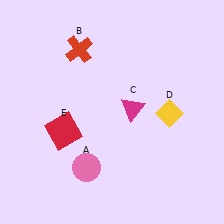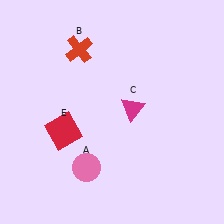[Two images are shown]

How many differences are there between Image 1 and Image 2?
There is 1 difference between the two images.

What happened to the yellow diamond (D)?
The yellow diamond (D) was removed in Image 2. It was in the bottom-right area of Image 1.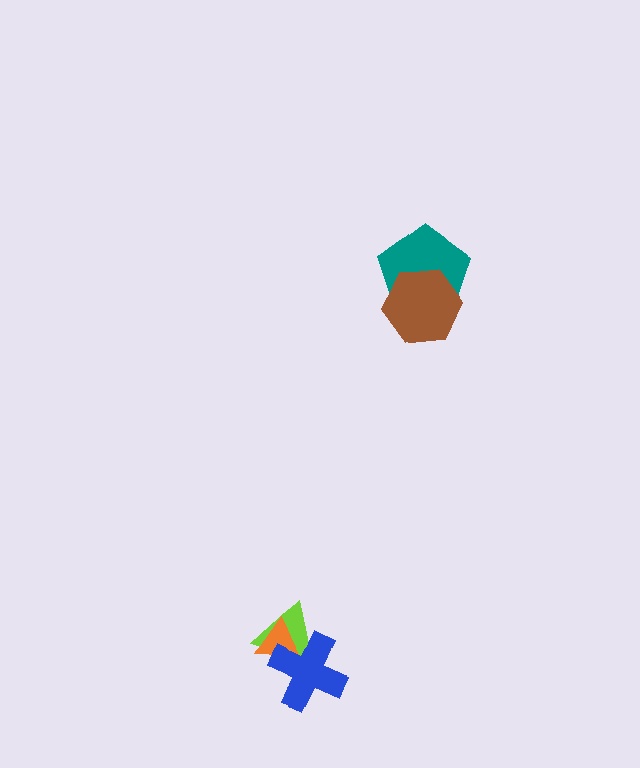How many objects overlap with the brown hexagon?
1 object overlaps with the brown hexagon.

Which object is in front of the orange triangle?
The blue cross is in front of the orange triangle.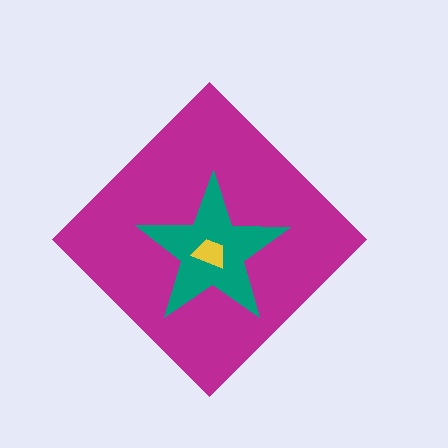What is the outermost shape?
The magenta diamond.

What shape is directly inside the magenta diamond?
The teal star.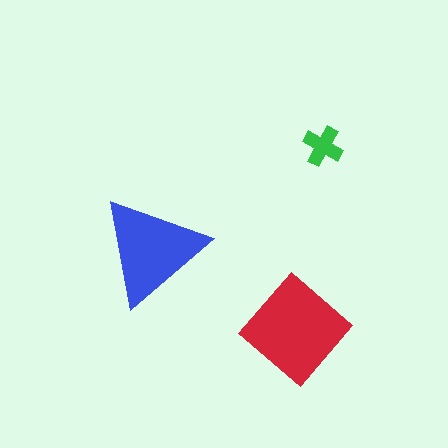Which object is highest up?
The green cross is topmost.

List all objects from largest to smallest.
The red diamond, the blue triangle, the green cross.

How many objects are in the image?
There are 3 objects in the image.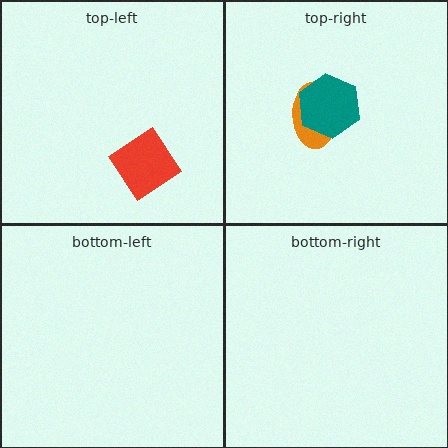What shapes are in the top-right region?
The orange ellipse, the teal hexagon.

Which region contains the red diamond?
The top-left region.